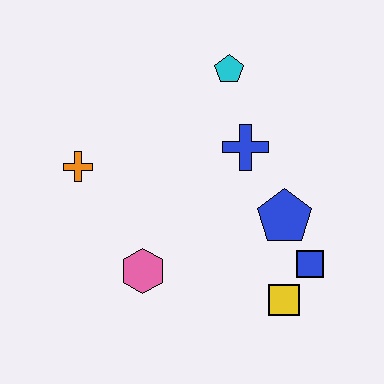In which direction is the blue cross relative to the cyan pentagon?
The blue cross is below the cyan pentagon.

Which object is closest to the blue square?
The yellow square is closest to the blue square.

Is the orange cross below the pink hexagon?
No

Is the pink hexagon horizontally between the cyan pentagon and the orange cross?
Yes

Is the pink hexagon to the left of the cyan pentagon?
Yes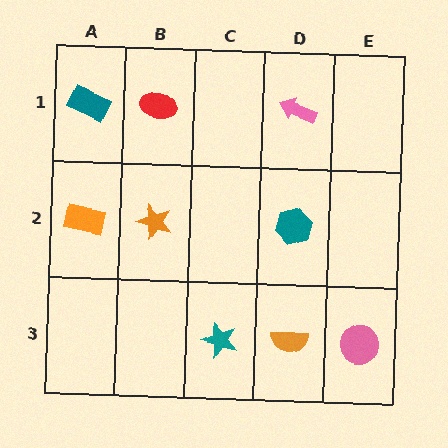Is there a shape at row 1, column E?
No, that cell is empty.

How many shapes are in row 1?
3 shapes.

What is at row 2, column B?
An orange star.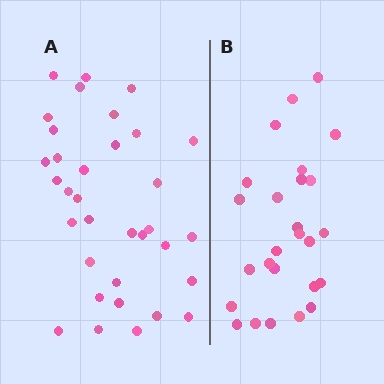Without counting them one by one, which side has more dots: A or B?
Region A (the left region) has more dots.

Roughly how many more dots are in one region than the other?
Region A has roughly 8 or so more dots than region B.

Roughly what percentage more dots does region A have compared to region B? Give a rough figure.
About 30% more.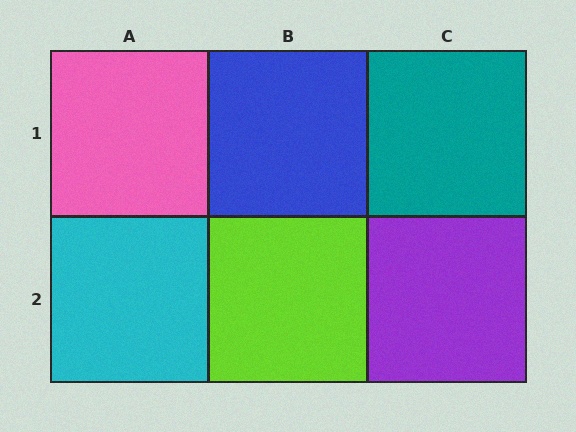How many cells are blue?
1 cell is blue.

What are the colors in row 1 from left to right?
Pink, blue, teal.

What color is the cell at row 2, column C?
Purple.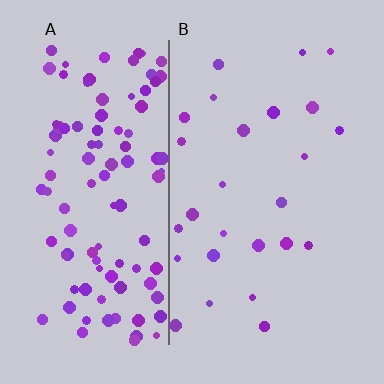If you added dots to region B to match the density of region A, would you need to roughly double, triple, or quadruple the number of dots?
Approximately quadruple.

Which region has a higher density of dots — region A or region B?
A (the left).